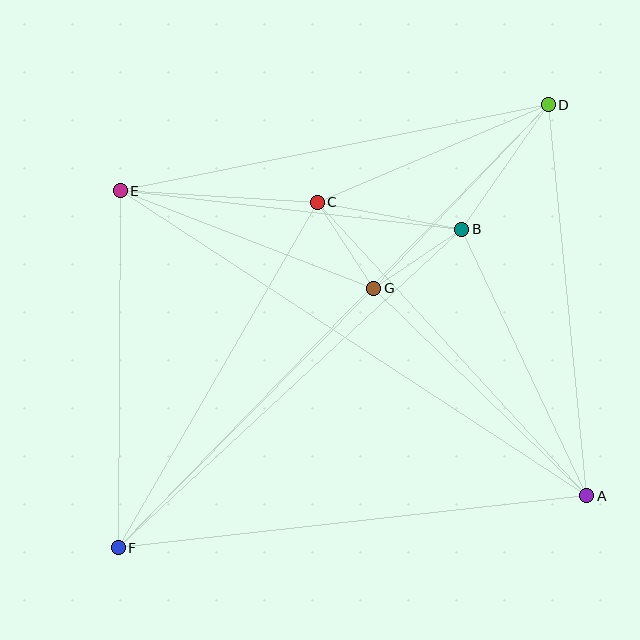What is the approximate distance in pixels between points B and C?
The distance between B and C is approximately 147 pixels.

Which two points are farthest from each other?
Points D and F are farthest from each other.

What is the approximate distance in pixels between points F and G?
The distance between F and G is approximately 364 pixels.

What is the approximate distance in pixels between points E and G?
The distance between E and G is approximately 272 pixels.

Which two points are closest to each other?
Points C and G are closest to each other.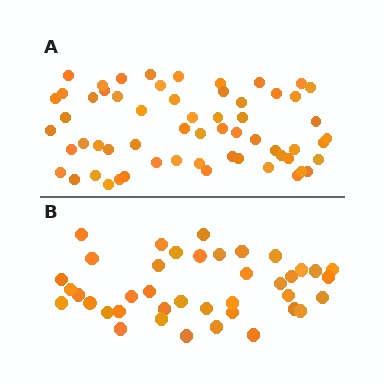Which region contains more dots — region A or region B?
Region A (the top region) has more dots.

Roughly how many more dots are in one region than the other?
Region A has approximately 20 more dots than region B.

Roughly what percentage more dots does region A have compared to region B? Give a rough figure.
About 50% more.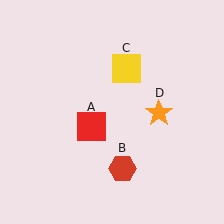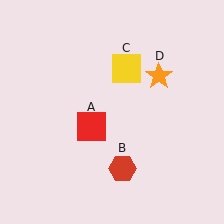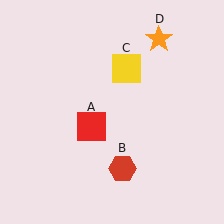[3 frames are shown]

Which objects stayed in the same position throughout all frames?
Red square (object A) and red hexagon (object B) and yellow square (object C) remained stationary.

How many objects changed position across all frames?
1 object changed position: orange star (object D).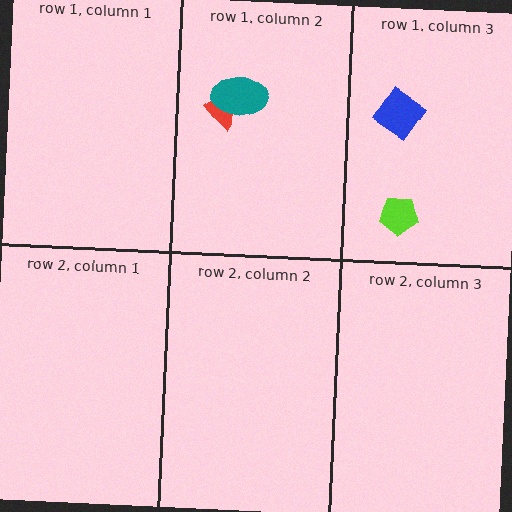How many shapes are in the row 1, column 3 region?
2.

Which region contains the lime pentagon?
The row 1, column 3 region.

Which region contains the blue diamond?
The row 1, column 3 region.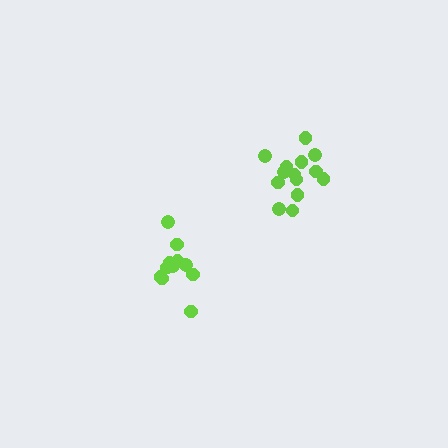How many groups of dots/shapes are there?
There are 2 groups.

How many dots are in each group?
Group 1: 14 dots, Group 2: 11 dots (25 total).